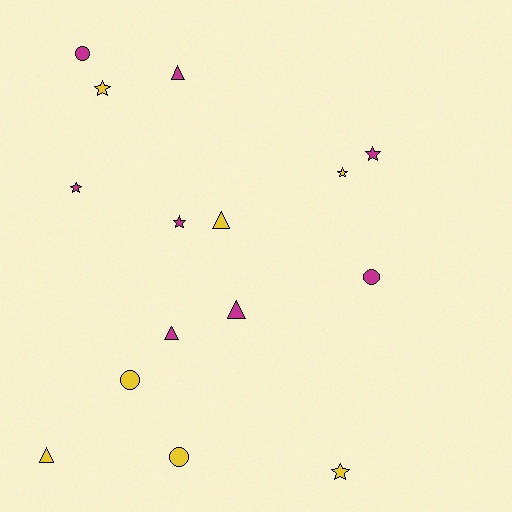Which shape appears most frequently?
Star, with 6 objects.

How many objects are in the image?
There are 15 objects.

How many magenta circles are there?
There are 2 magenta circles.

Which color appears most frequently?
Magenta, with 8 objects.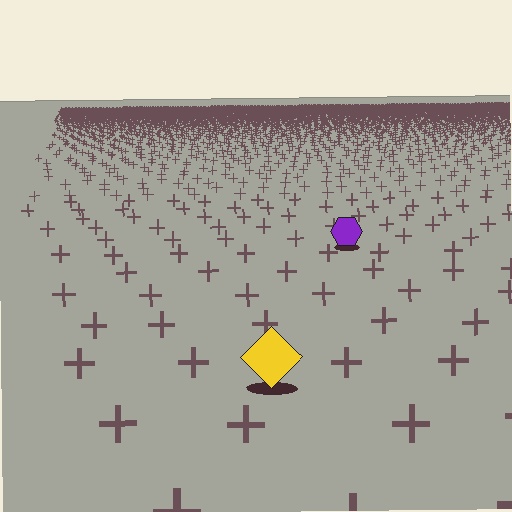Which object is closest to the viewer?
The yellow diamond is closest. The texture marks near it are larger and more spread out.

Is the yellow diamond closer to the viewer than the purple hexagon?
Yes. The yellow diamond is closer — you can tell from the texture gradient: the ground texture is coarser near it.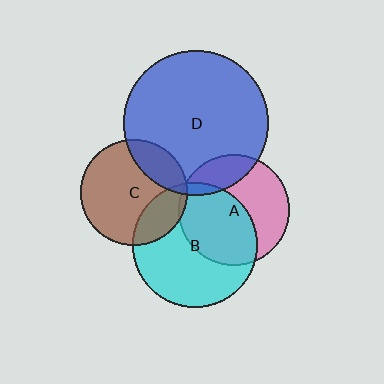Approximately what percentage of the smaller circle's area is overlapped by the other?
Approximately 50%.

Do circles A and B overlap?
Yes.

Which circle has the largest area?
Circle D (blue).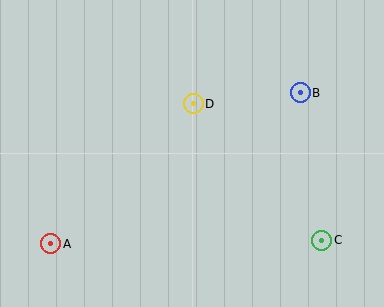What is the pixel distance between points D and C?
The distance between D and C is 188 pixels.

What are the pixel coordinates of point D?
Point D is at (193, 104).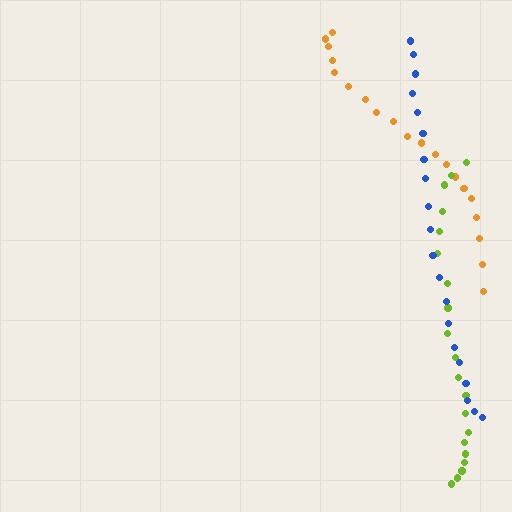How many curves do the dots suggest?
There are 3 distinct paths.